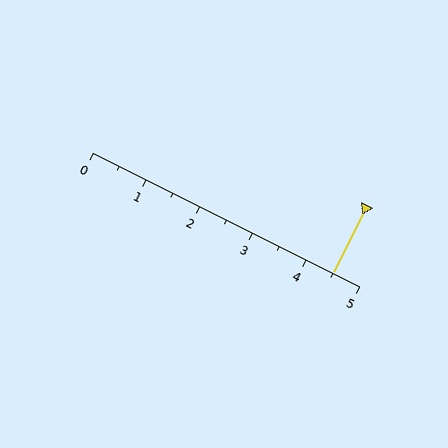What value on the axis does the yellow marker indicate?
The marker indicates approximately 4.5.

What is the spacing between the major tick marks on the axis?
The major ticks are spaced 1 apart.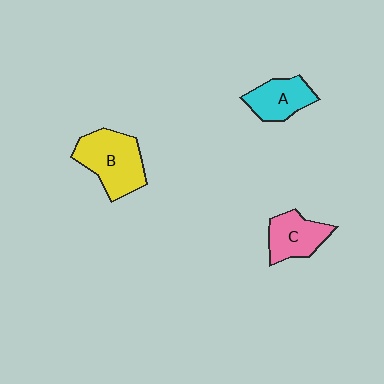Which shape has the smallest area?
Shape A (cyan).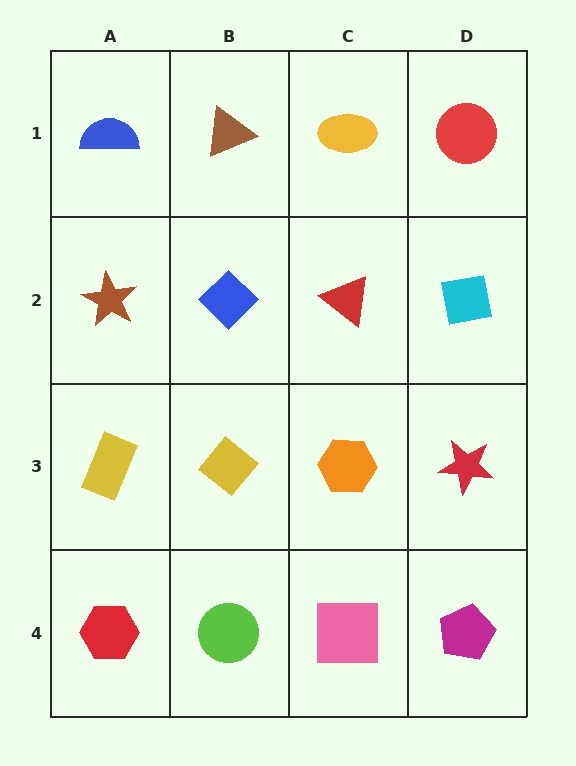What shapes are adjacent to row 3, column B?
A blue diamond (row 2, column B), a lime circle (row 4, column B), a yellow rectangle (row 3, column A), an orange hexagon (row 3, column C).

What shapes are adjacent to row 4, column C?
An orange hexagon (row 3, column C), a lime circle (row 4, column B), a magenta pentagon (row 4, column D).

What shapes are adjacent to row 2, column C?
A yellow ellipse (row 1, column C), an orange hexagon (row 3, column C), a blue diamond (row 2, column B), a cyan square (row 2, column D).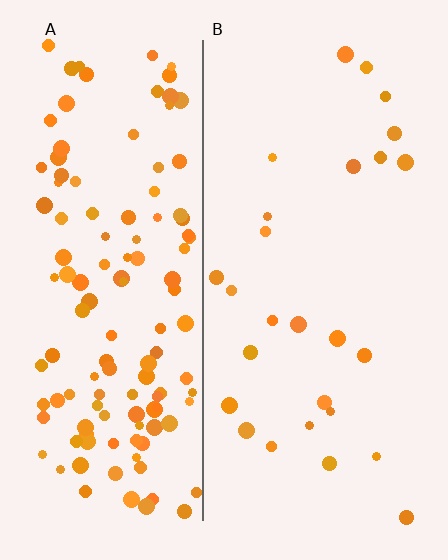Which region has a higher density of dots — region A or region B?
A (the left).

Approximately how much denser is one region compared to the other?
Approximately 4.8× — region A over region B.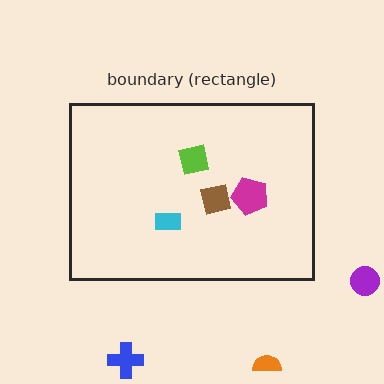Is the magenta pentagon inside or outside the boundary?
Inside.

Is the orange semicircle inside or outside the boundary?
Outside.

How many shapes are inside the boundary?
4 inside, 3 outside.